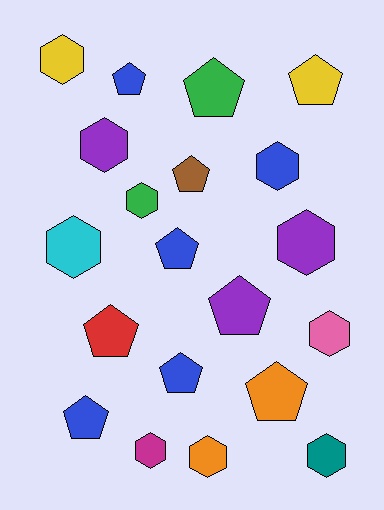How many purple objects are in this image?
There are 3 purple objects.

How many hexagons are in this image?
There are 10 hexagons.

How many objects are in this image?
There are 20 objects.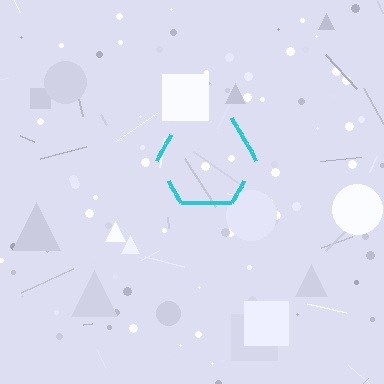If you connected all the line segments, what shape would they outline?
They would outline a hexagon.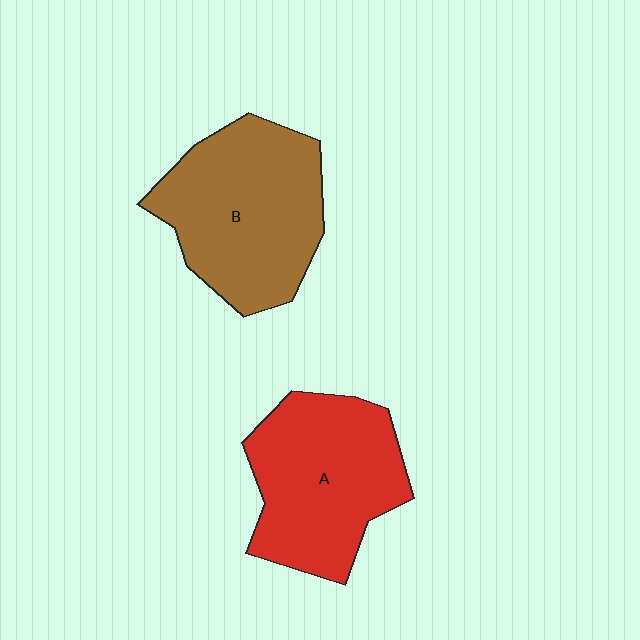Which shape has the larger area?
Shape B (brown).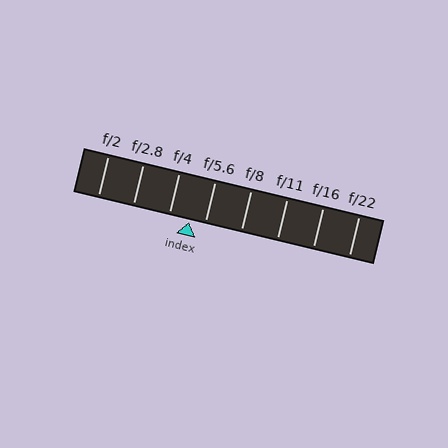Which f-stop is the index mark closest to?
The index mark is closest to f/5.6.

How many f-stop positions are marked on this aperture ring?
There are 8 f-stop positions marked.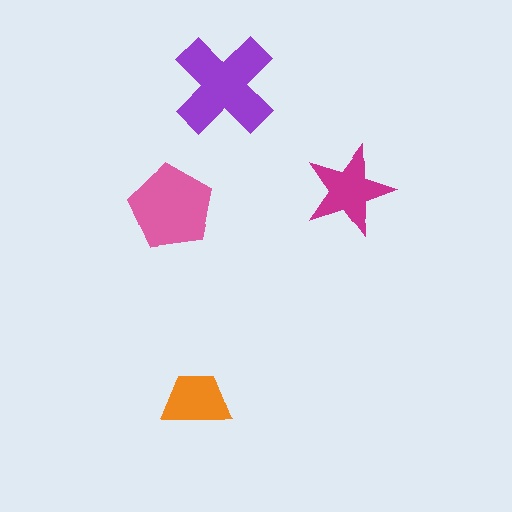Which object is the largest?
The purple cross.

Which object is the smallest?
The orange trapezoid.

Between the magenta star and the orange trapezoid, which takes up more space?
The magenta star.